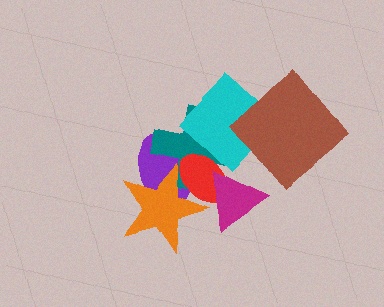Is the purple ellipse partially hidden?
Yes, it is partially covered by another shape.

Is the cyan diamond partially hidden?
Yes, it is partially covered by another shape.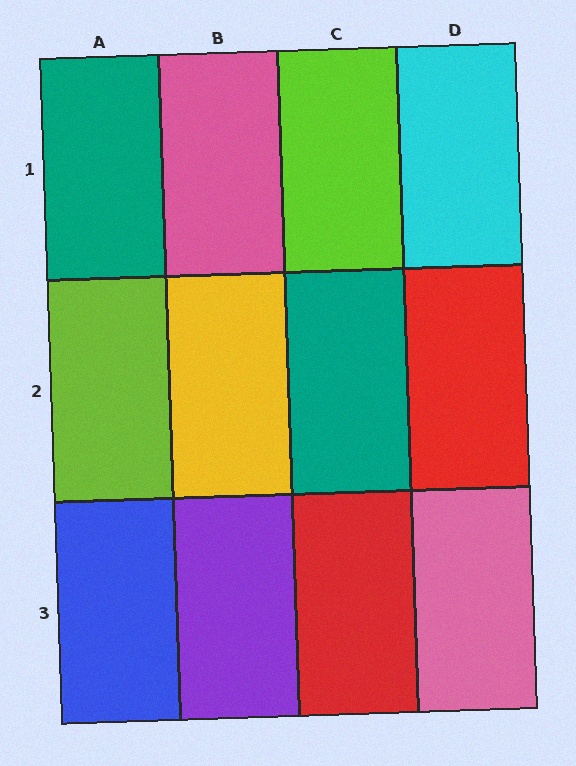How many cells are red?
2 cells are red.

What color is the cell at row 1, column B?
Pink.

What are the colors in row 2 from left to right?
Lime, yellow, teal, red.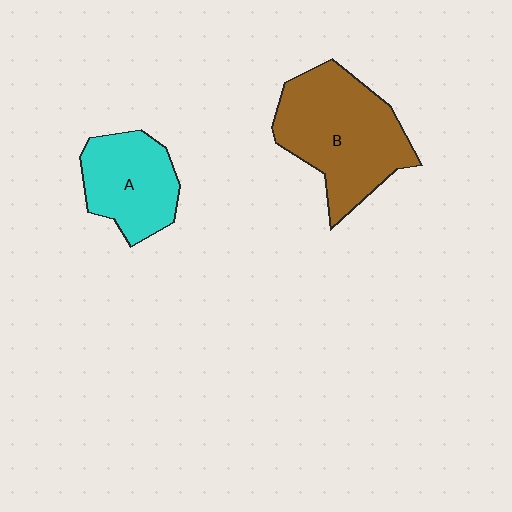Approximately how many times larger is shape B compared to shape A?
Approximately 1.6 times.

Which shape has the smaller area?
Shape A (cyan).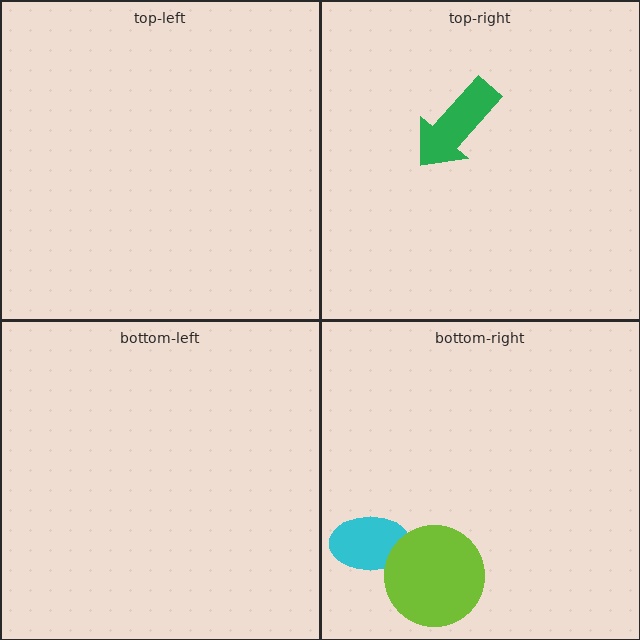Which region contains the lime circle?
The bottom-right region.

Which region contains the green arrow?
The top-right region.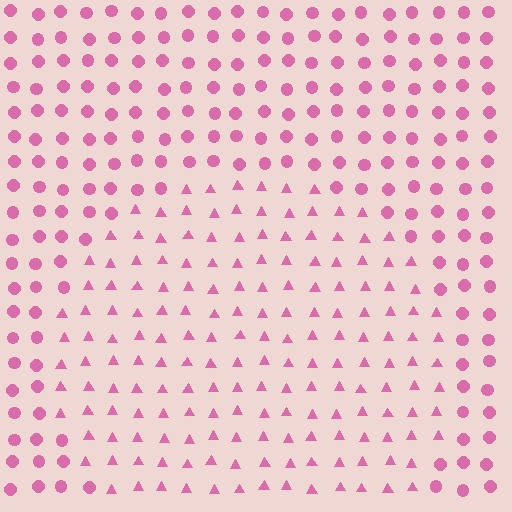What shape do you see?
I see a circle.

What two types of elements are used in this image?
The image uses triangles inside the circle region and circles outside it.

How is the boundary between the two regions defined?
The boundary is defined by a change in element shape: triangles inside vs. circles outside. All elements share the same color and spacing.